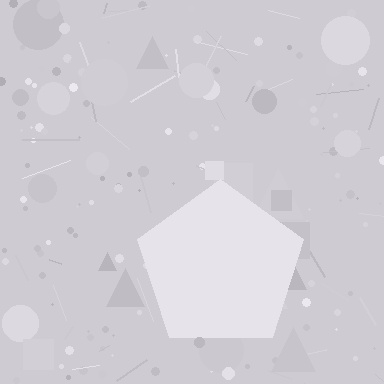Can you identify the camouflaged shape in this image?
The camouflaged shape is a pentagon.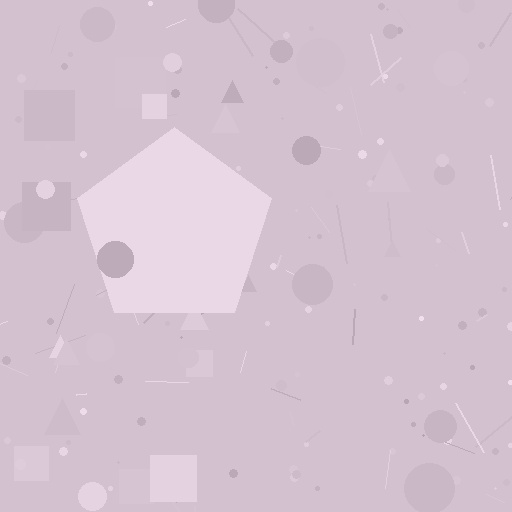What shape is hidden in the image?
A pentagon is hidden in the image.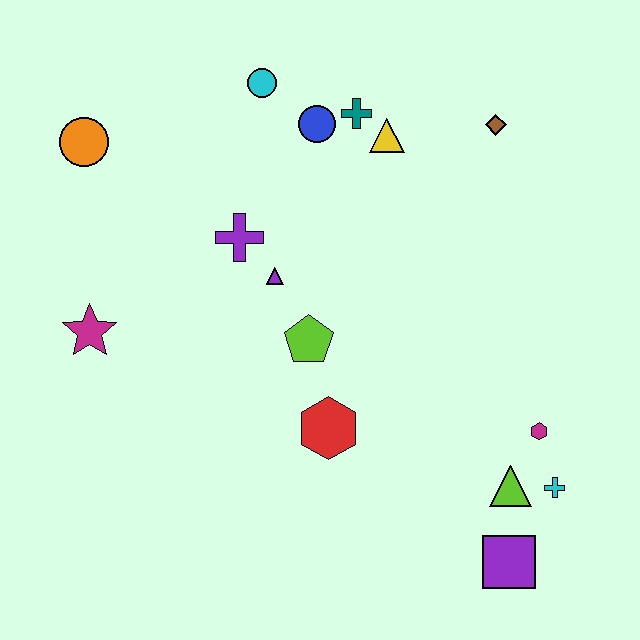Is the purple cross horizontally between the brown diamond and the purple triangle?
No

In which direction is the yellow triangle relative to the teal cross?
The yellow triangle is to the right of the teal cross.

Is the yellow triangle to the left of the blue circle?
No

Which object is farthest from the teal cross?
The purple square is farthest from the teal cross.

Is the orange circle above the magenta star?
Yes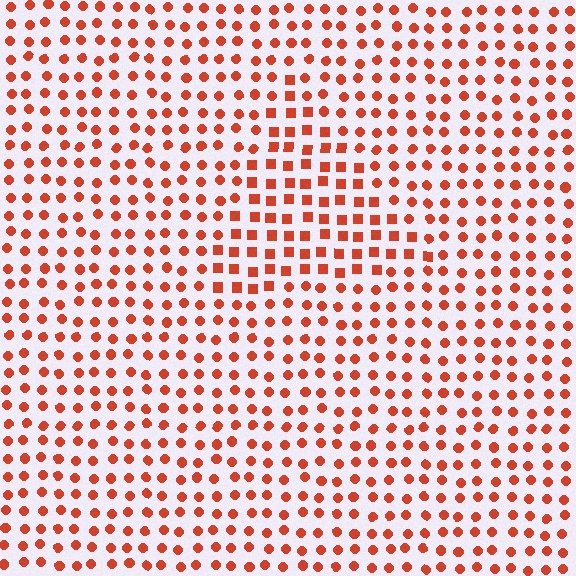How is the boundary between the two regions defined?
The boundary is defined by a change in element shape: squares inside vs. circles outside. All elements share the same color and spacing.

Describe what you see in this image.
The image is filled with small red elements arranged in a uniform grid. A triangle-shaped region contains squares, while the surrounding area contains circles. The boundary is defined purely by the change in element shape.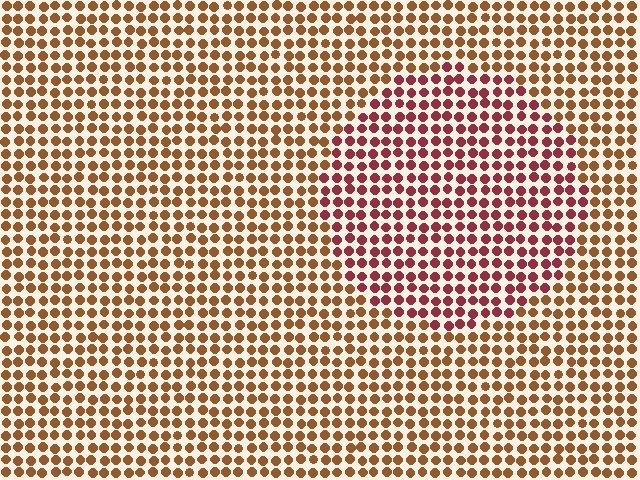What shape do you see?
I see a circle.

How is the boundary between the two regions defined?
The boundary is defined purely by a slight shift in hue (about 40 degrees). Spacing, size, and orientation are identical on both sides.